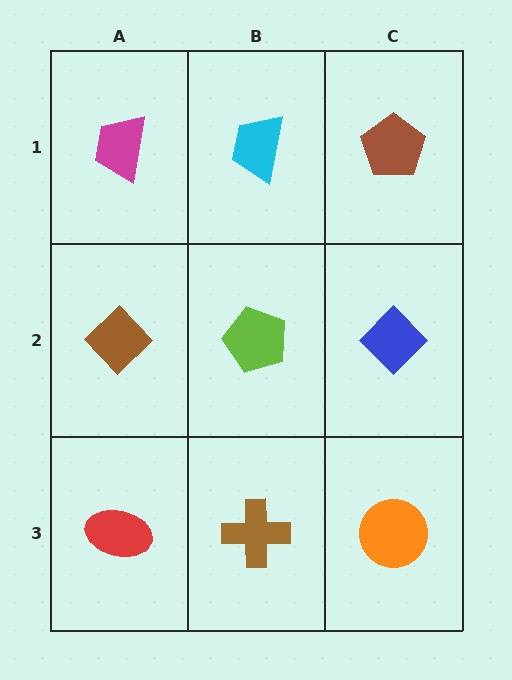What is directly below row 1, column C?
A blue diamond.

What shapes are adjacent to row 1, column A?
A brown diamond (row 2, column A), a cyan trapezoid (row 1, column B).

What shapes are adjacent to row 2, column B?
A cyan trapezoid (row 1, column B), a brown cross (row 3, column B), a brown diamond (row 2, column A), a blue diamond (row 2, column C).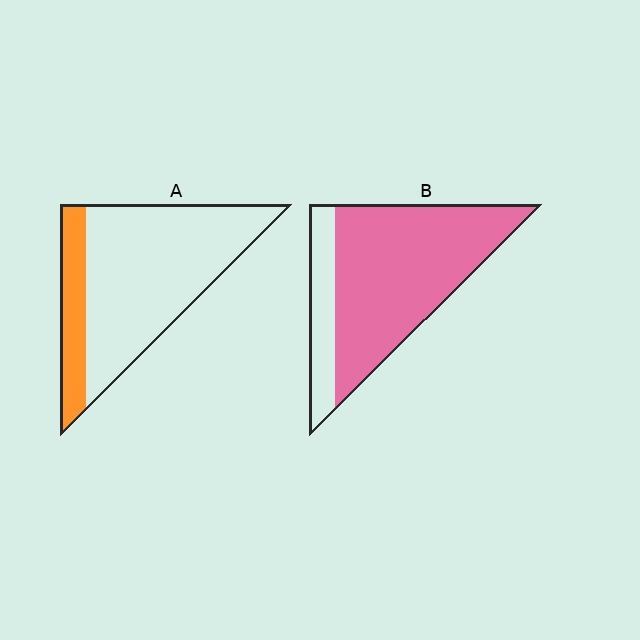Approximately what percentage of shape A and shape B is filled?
A is approximately 20% and B is approximately 80%.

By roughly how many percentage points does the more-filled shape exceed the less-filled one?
By roughly 60 percentage points (B over A).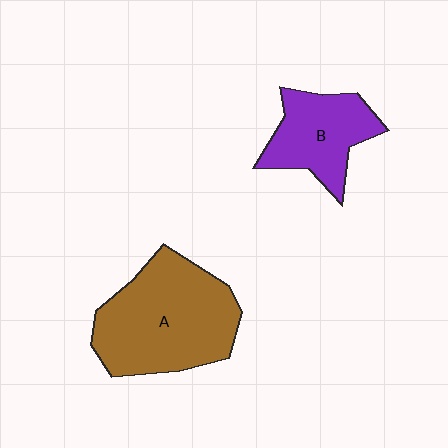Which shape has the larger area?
Shape A (brown).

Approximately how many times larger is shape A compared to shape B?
Approximately 1.7 times.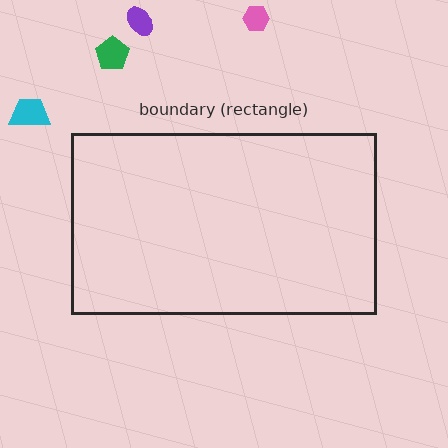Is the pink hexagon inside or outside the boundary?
Outside.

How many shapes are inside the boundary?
0 inside, 4 outside.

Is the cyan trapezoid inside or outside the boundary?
Outside.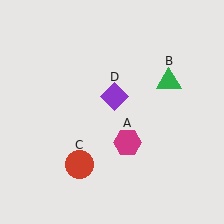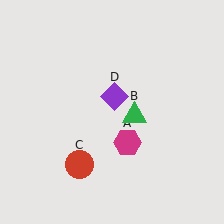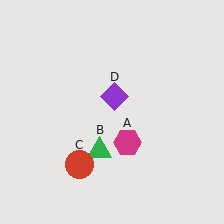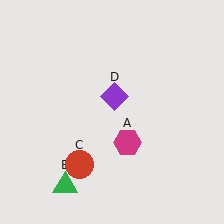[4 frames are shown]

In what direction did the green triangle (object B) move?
The green triangle (object B) moved down and to the left.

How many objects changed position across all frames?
1 object changed position: green triangle (object B).